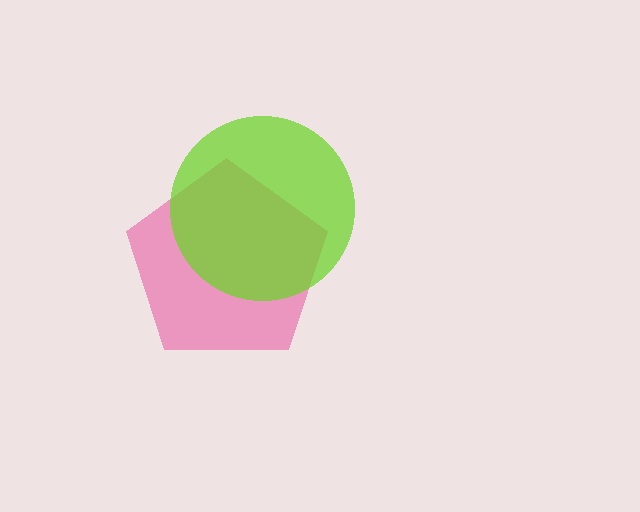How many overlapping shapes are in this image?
There are 2 overlapping shapes in the image.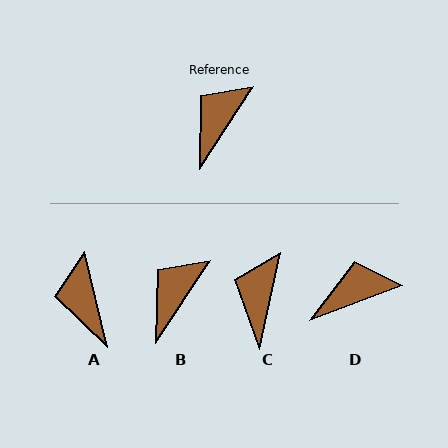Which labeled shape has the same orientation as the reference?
B.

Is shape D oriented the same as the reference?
No, it is off by about 36 degrees.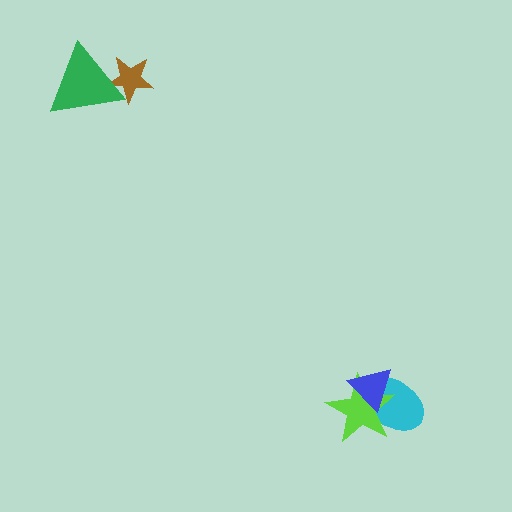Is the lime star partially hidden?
Yes, it is partially covered by another shape.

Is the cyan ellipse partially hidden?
Yes, it is partially covered by another shape.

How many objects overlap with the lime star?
2 objects overlap with the lime star.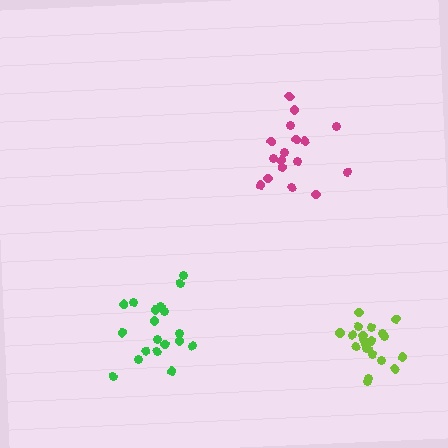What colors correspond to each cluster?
The clusters are colored: green, magenta, lime.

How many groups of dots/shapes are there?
There are 3 groups.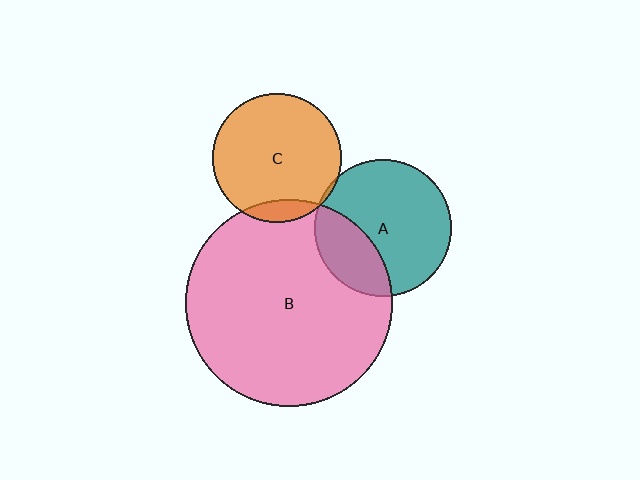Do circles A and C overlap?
Yes.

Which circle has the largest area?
Circle B (pink).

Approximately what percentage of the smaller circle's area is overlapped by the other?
Approximately 5%.